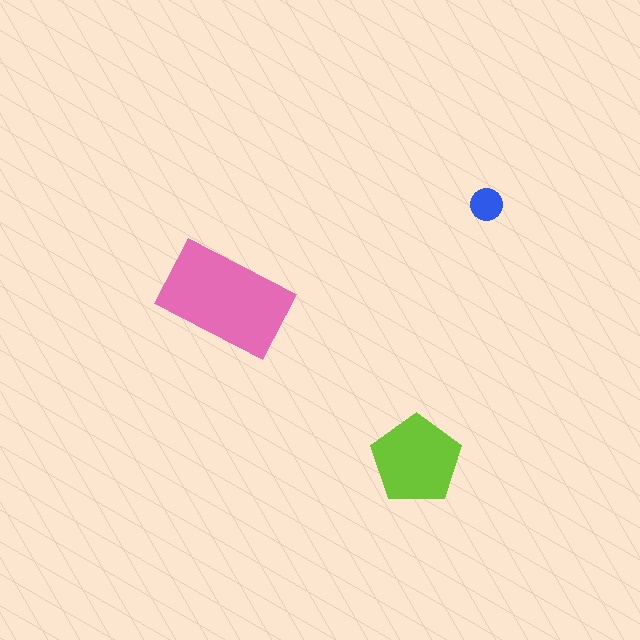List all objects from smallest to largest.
The blue circle, the lime pentagon, the pink rectangle.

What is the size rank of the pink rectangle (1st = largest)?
1st.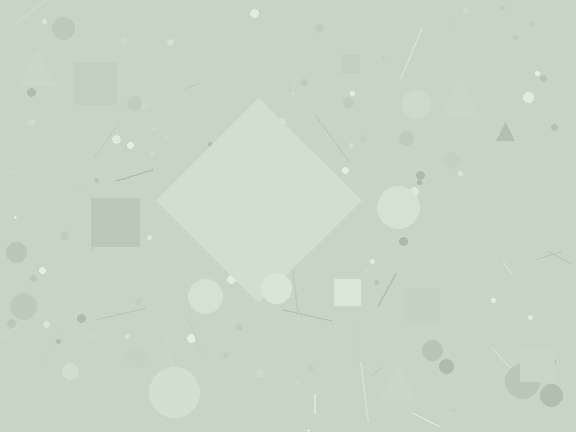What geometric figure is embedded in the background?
A diamond is embedded in the background.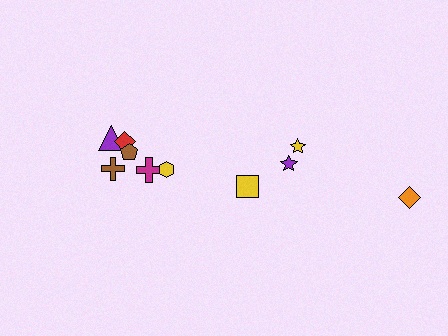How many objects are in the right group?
There are 4 objects.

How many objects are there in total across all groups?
There are 10 objects.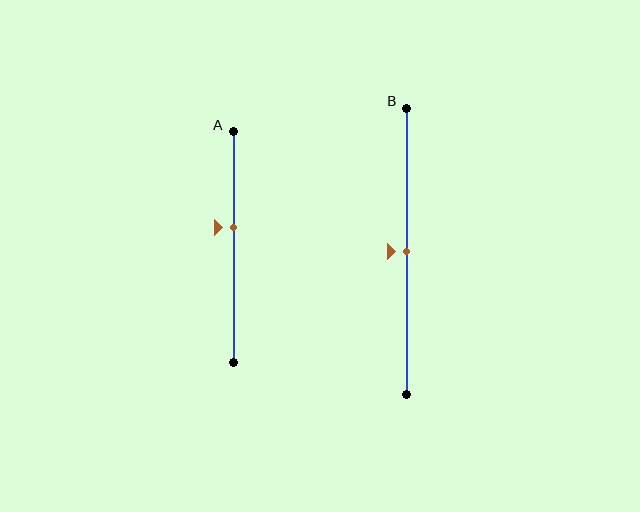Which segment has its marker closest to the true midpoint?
Segment B has its marker closest to the true midpoint.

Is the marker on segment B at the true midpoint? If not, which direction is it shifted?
Yes, the marker on segment B is at the true midpoint.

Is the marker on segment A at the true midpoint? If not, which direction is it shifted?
No, the marker on segment A is shifted upward by about 9% of the segment length.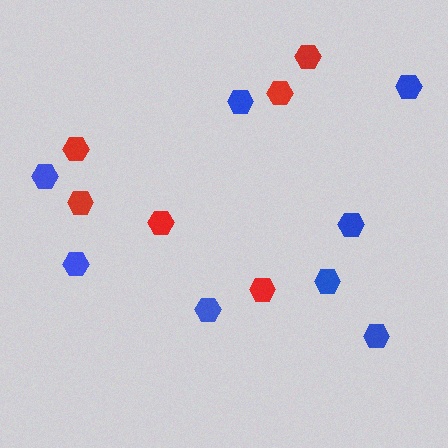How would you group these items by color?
There are 2 groups: one group of red hexagons (6) and one group of blue hexagons (8).